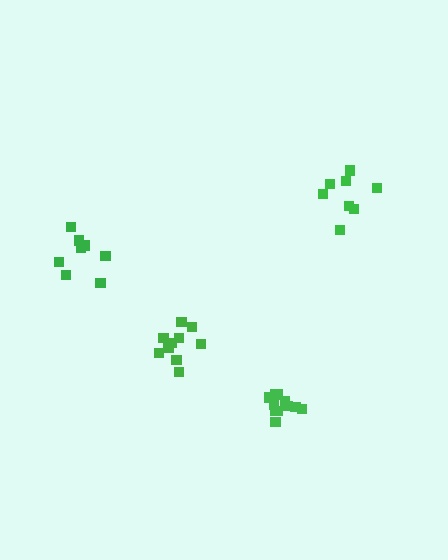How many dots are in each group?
Group 1: 11 dots, Group 2: 11 dots, Group 3: 8 dots, Group 4: 8 dots (38 total).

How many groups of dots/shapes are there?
There are 4 groups.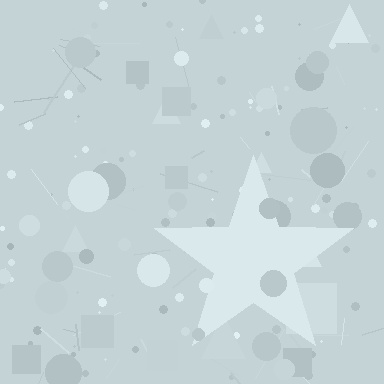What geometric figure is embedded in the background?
A star is embedded in the background.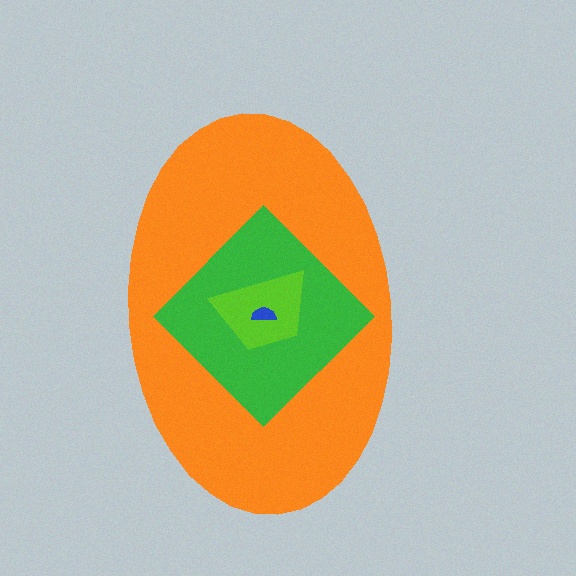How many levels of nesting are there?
4.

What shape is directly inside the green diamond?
The lime trapezoid.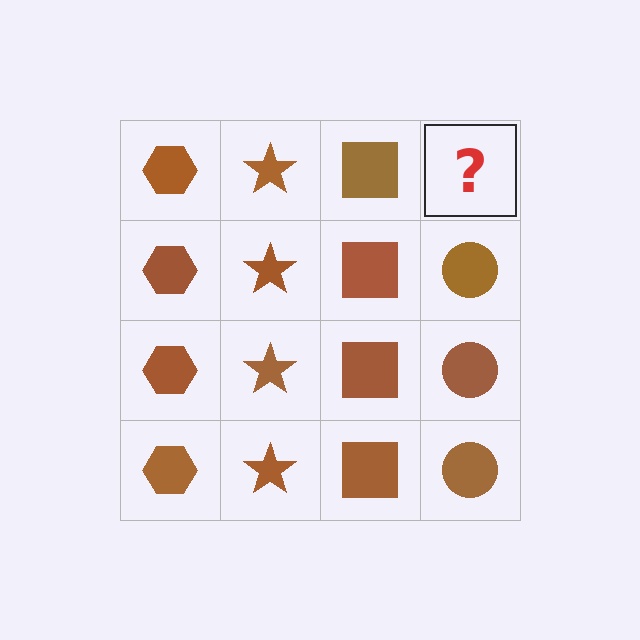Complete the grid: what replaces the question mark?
The question mark should be replaced with a brown circle.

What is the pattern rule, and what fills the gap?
The rule is that each column has a consistent shape. The gap should be filled with a brown circle.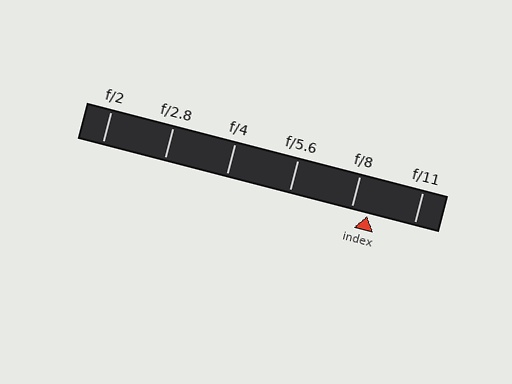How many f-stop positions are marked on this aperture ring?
There are 6 f-stop positions marked.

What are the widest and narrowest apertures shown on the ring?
The widest aperture shown is f/2 and the narrowest is f/11.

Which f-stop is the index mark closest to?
The index mark is closest to f/8.